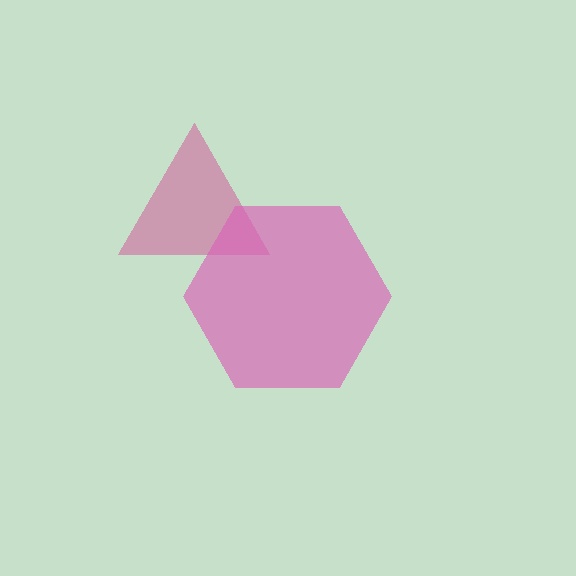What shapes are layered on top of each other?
The layered shapes are: a magenta triangle, a pink hexagon.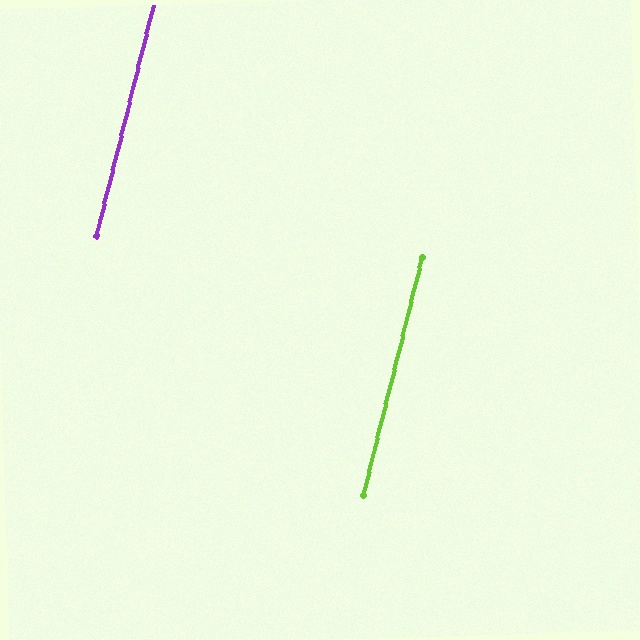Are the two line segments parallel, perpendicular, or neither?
Parallel — their directions differ by only 0.2°.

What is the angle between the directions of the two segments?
Approximately 0 degrees.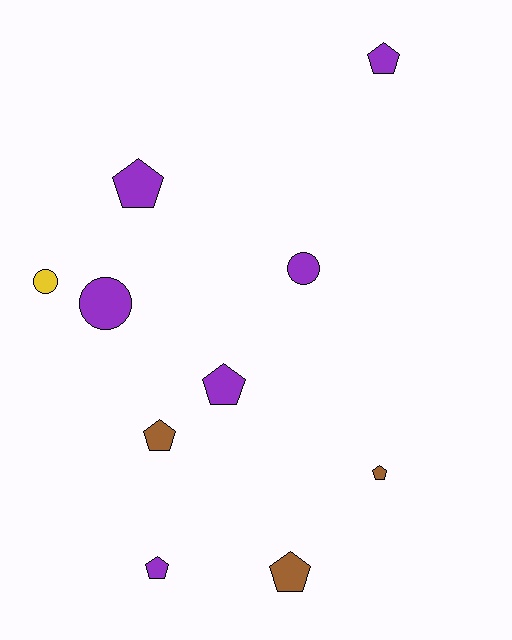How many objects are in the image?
There are 10 objects.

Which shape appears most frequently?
Pentagon, with 7 objects.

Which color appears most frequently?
Purple, with 6 objects.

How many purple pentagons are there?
There are 4 purple pentagons.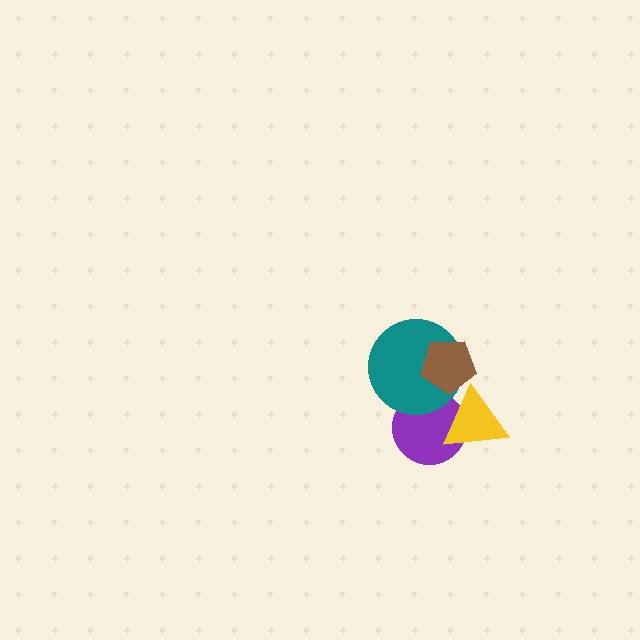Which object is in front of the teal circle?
The brown pentagon is in front of the teal circle.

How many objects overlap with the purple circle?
2 objects overlap with the purple circle.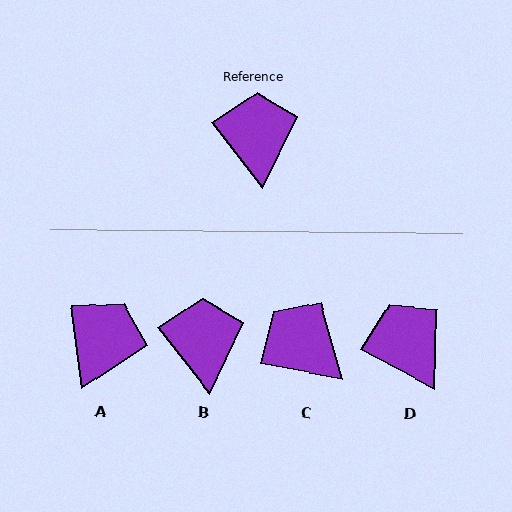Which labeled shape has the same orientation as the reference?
B.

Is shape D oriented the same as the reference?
No, it is off by about 25 degrees.